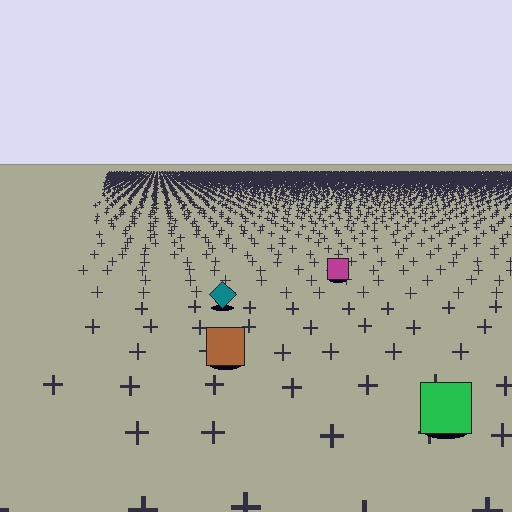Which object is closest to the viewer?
The green square is closest. The texture marks near it are larger and more spread out.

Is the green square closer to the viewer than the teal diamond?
Yes. The green square is closer — you can tell from the texture gradient: the ground texture is coarser near it.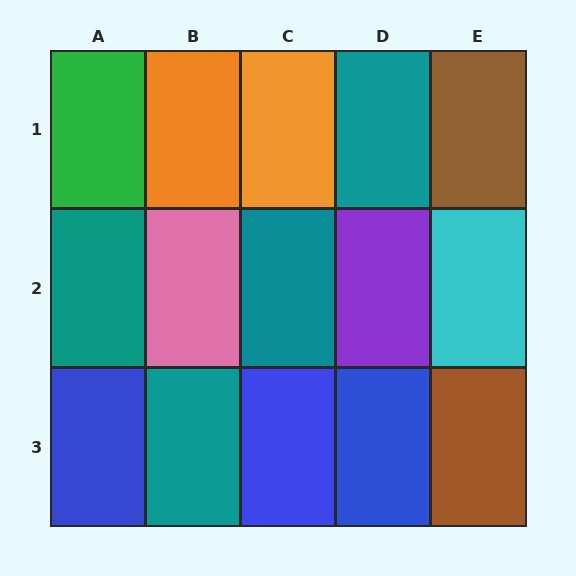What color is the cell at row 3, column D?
Blue.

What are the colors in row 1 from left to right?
Green, orange, orange, teal, brown.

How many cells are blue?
3 cells are blue.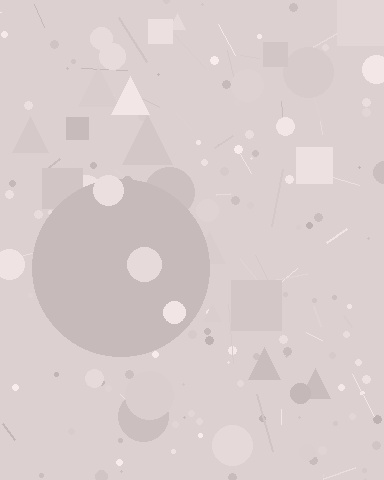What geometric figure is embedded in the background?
A circle is embedded in the background.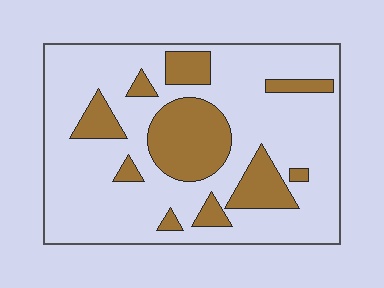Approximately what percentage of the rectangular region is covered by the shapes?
Approximately 25%.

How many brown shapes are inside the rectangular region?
10.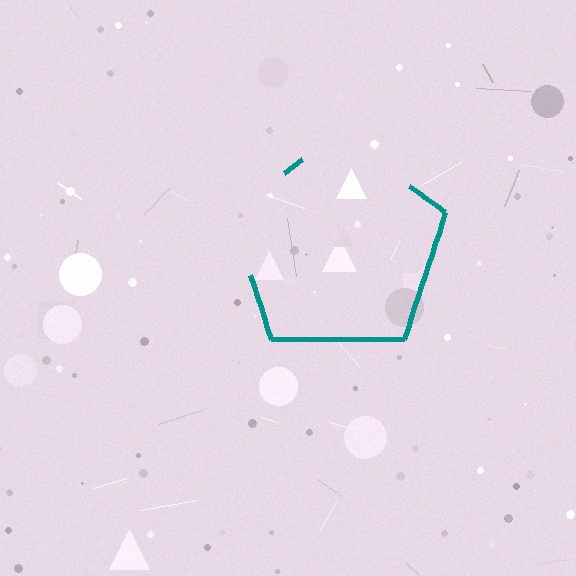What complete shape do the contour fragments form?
The contour fragments form a pentagon.